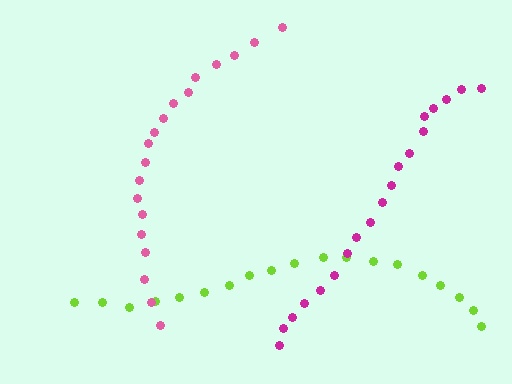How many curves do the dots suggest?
There are 3 distinct paths.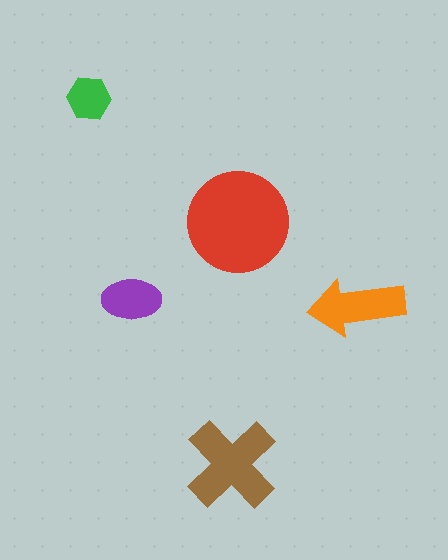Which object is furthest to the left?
The green hexagon is leftmost.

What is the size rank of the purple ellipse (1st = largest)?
4th.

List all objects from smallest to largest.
The green hexagon, the purple ellipse, the orange arrow, the brown cross, the red circle.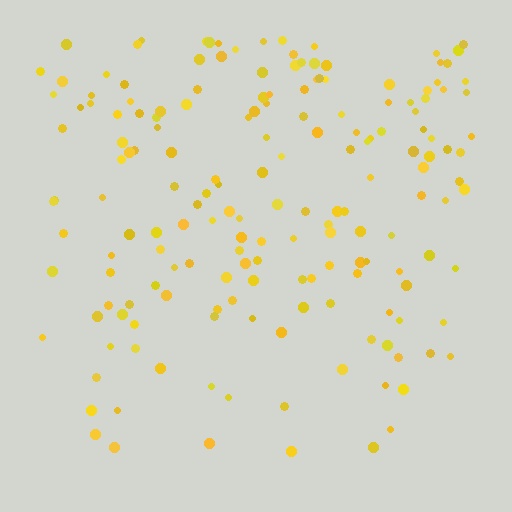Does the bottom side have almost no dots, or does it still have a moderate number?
Still a moderate number, just noticeably fewer than the top.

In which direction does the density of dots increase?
From bottom to top, with the top side densest.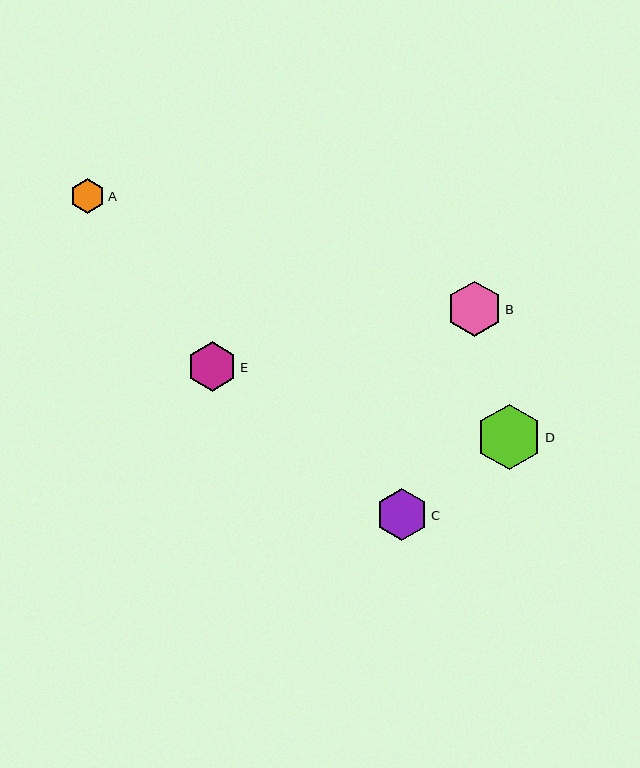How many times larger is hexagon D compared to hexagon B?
Hexagon D is approximately 1.2 times the size of hexagon B.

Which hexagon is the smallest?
Hexagon A is the smallest with a size of approximately 35 pixels.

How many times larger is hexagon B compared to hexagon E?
Hexagon B is approximately 1.1 times the size of hexagon E.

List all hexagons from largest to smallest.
From largest to smallest: D, B, C, E, A.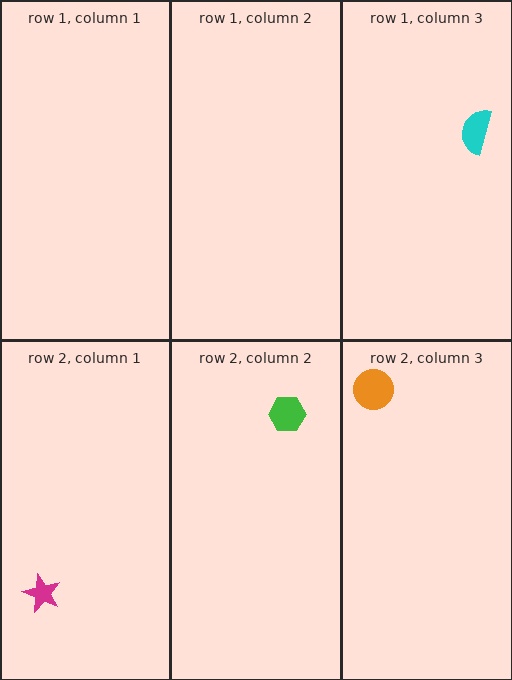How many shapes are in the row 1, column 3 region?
1.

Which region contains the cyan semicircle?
The row 1, column 3 region.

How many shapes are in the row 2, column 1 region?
1.